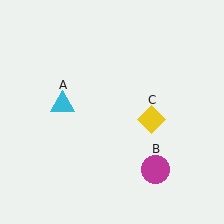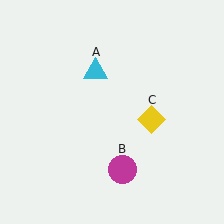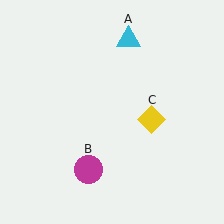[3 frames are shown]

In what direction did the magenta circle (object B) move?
The magenta circle (object B) moved left.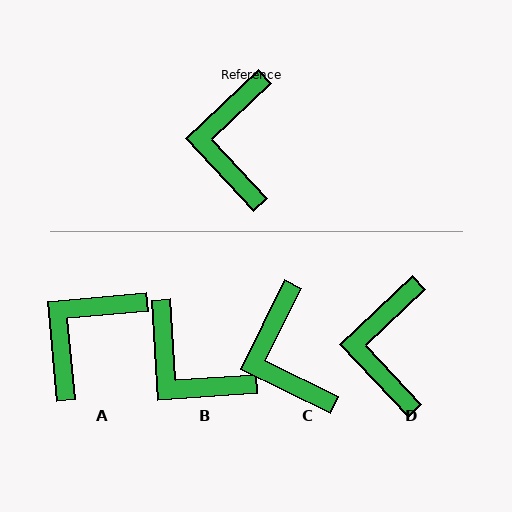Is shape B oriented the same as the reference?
No, it is off by about 51 degrees.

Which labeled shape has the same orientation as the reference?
D.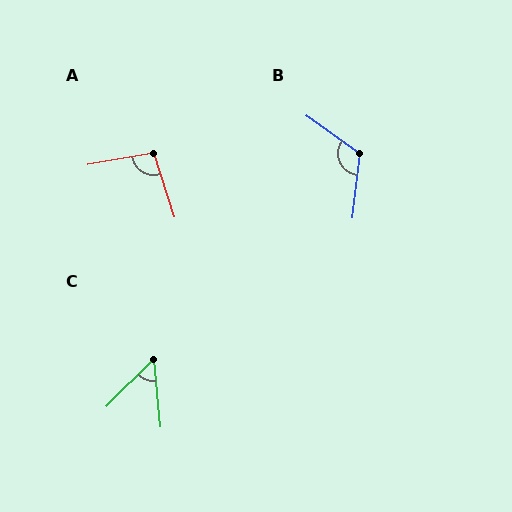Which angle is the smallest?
C, at approximately 50 degrees.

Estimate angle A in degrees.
Approximately 98 degrees.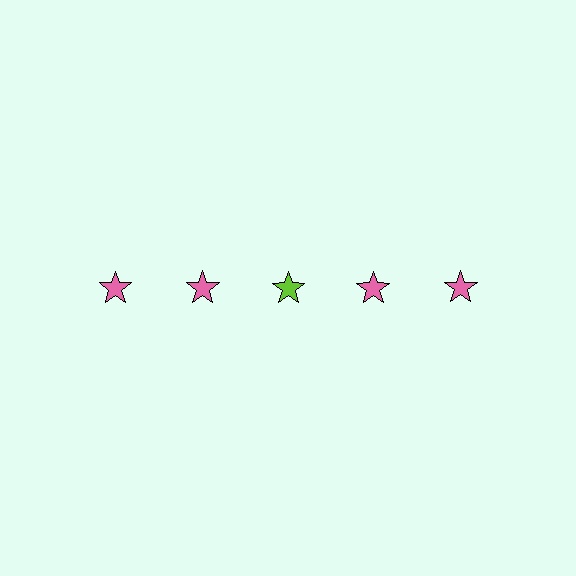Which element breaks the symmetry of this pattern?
The lime star in the top row, center column breaks the symmetry. All other shapes are pink stars.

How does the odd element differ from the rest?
It has a different color: lime instead of pink.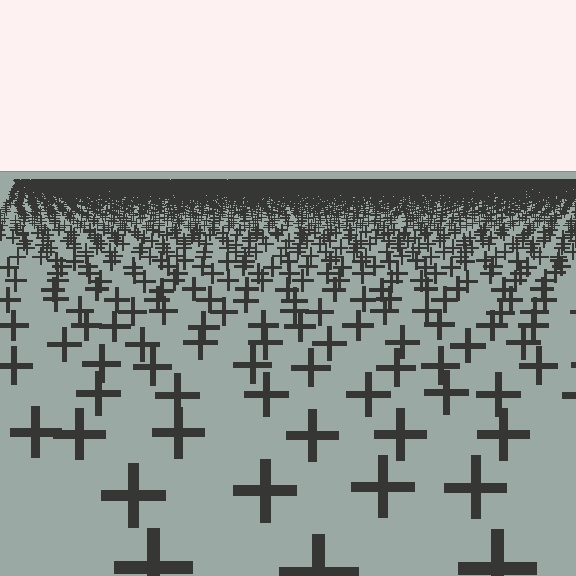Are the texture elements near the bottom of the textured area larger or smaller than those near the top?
Larger. Near the bottom, elements are closer to the viewer and appear at a bigger on-screen size.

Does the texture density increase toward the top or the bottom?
Density increases toward the top.